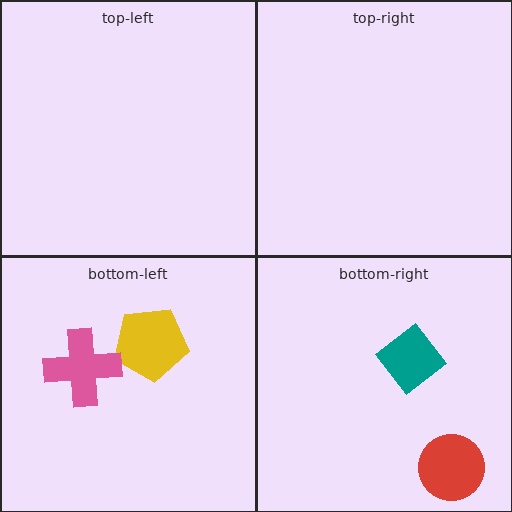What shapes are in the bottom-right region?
The red circle, the teal diamond.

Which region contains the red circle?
The bottom-right region.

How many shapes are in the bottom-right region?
2.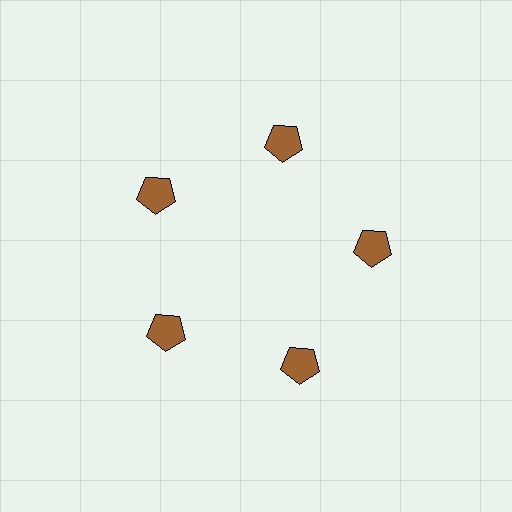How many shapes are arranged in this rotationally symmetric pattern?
There are 5 shapes, arranged in 5 groups of 1.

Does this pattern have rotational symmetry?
Yes, this pattern has 5-fold rotational symmetry. It looks the same after rotating 72 degrees around the center.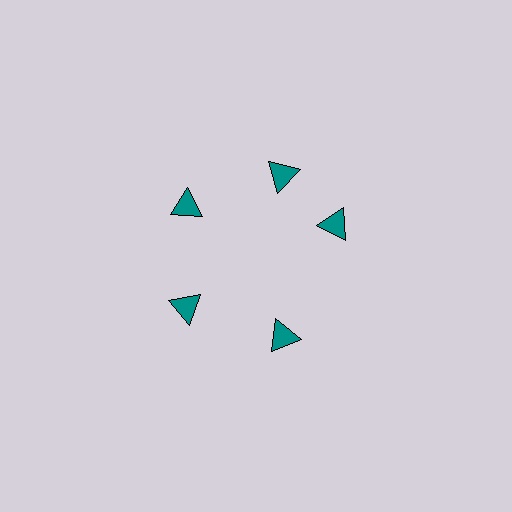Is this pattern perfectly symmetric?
No. The 5 teal triangles are arranged in a ring, but one element near the 3 o'clock position is rotated out of alignment along the ring, breaking the 5-fold rotational symmetry.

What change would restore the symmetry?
The symmetry would be restored by rotating it back into even spacing with its neighbors so that all 5 triangles sit at equal angles and equal distance from the center.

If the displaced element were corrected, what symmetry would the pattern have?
It would have 5-fold rotational symmetry — the pattern would map onto itself every 72 degrees.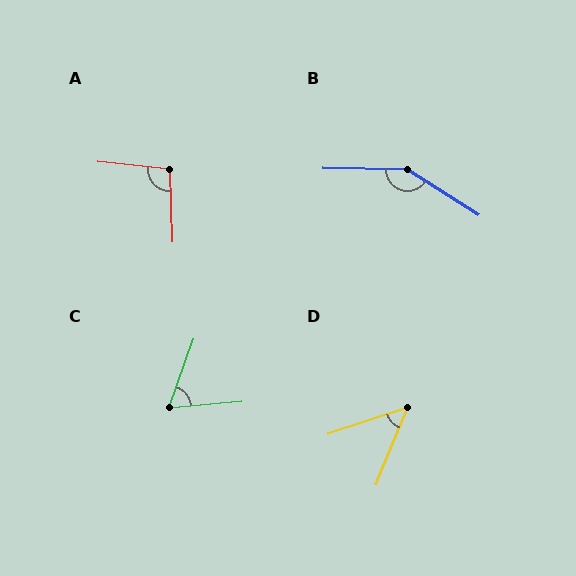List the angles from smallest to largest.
D (49°), C (65°), A (98°), B (148°).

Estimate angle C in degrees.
Approximately 65 degrees.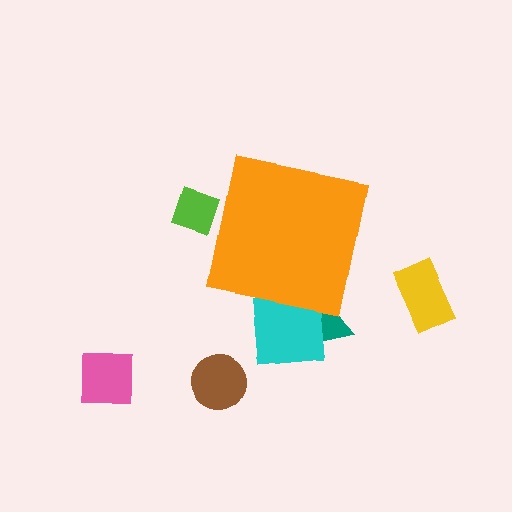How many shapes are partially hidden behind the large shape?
3 shapes are partially hidden.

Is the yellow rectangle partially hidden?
No, the yellow rectangle is fully visible.